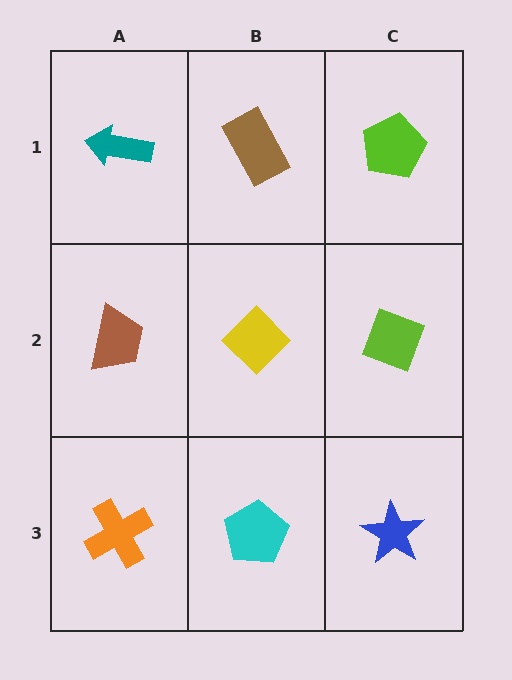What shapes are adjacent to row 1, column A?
A brown trapezoid (row 2, column A), a brown rectangle (row 1, column B).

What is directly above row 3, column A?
A brown trapezoid.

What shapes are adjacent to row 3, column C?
A lime diamond (row 2, column C), a cyan pentagon (row 3, column B).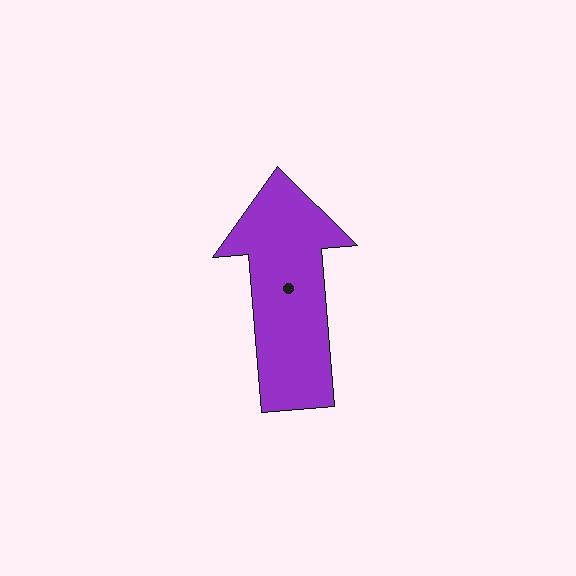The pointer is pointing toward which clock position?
Roughly 12 o'clock.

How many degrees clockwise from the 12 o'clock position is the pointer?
Approximately 355 degrees.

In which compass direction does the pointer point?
North.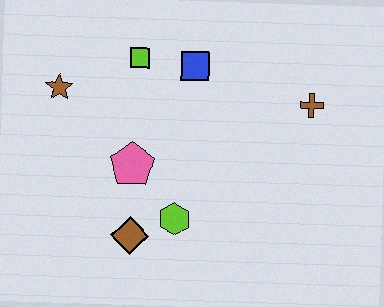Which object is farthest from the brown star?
The brown cross is farthest from the brown star.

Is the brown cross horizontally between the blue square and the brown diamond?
No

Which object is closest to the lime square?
The blue square is closest to the lime square.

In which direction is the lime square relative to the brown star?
The lime square is to the right of the brown star.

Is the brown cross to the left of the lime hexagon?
No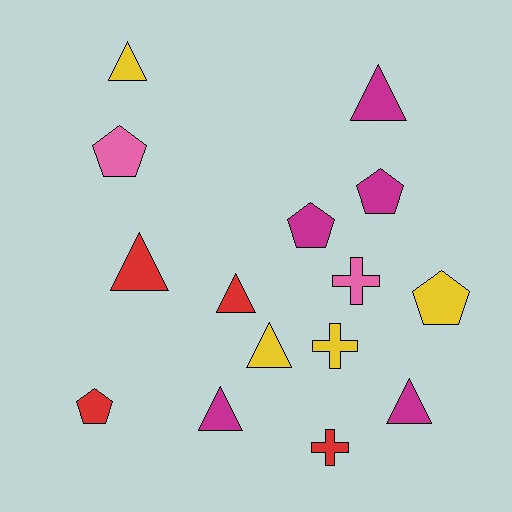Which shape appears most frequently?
Triangle, with 7 objects.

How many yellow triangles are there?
There are 2 yellow triangles.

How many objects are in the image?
There are 15 objects.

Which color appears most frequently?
Magenta, with 5 objects.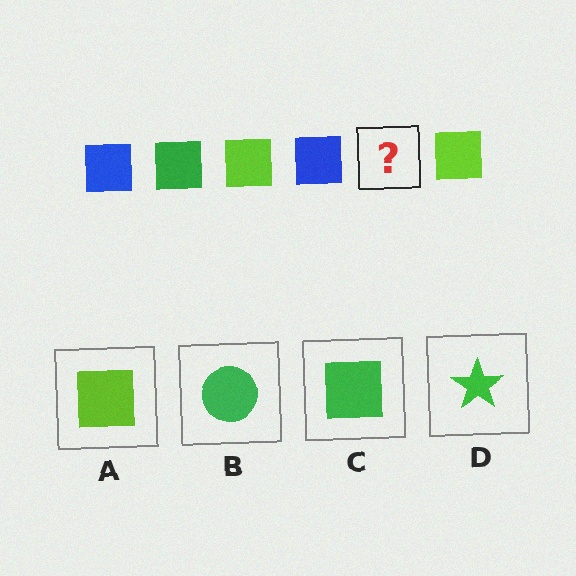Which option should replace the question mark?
Option C.